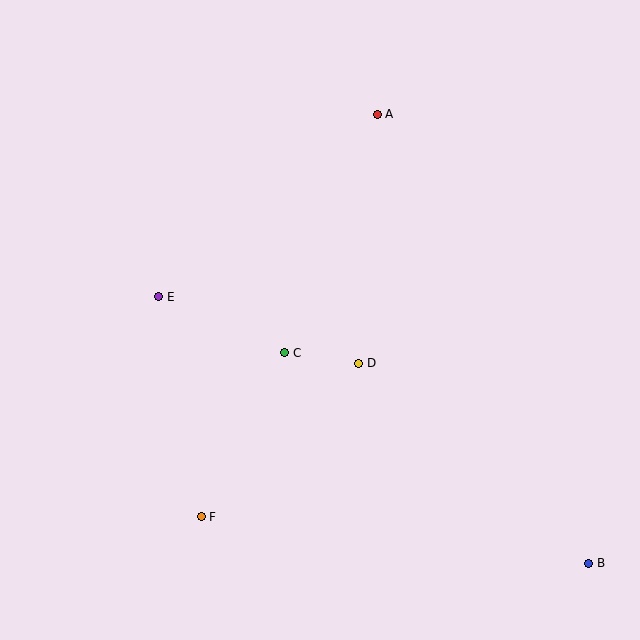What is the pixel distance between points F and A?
The distance between F and A is 439 pixels.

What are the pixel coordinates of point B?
Point B is at (589, 563).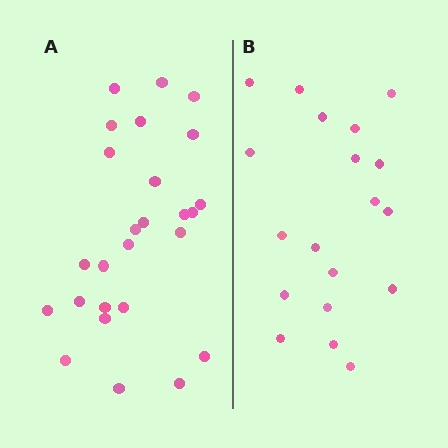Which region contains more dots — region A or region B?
Region A (the left region) has more dots.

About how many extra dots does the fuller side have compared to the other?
Region A has roughly 8 or so more dots than region B.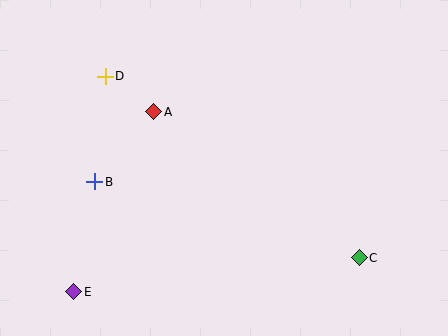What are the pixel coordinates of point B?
Point B is at (95, 182).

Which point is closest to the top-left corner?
Point D is closest to the top-left corner.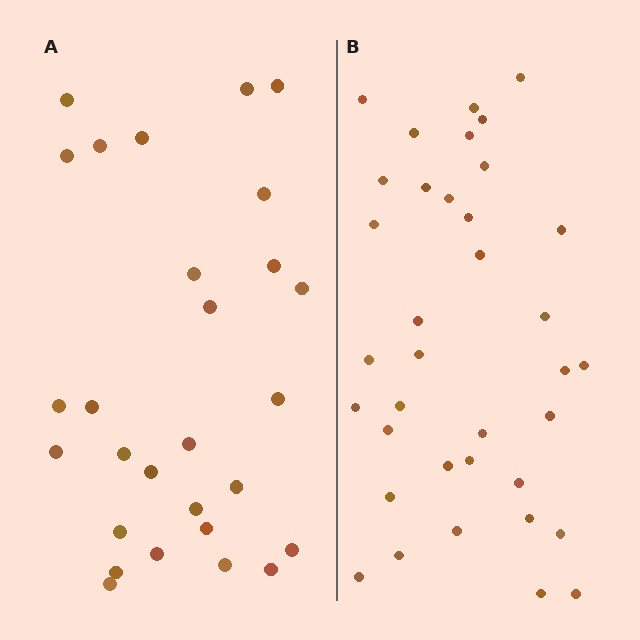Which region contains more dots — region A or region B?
Region B (the right region) has more dots.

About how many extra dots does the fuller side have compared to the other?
Region B has roughly 8 or so more dots than region A.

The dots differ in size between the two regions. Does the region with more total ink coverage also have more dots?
No. Region A has more total ink coverage because its dots are larger, but region B actually contains more individual dots. Total area can be misleading — the number of items is what matters here.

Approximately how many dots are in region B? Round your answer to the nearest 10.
About 40 dots. (The exact count is 36, which rounds to 40.)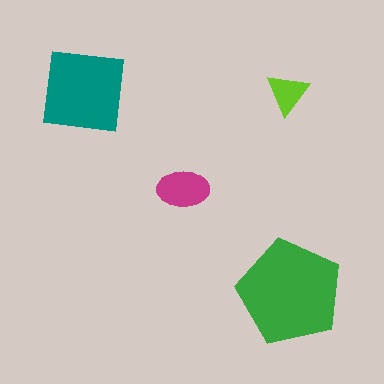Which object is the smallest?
The lime triangle.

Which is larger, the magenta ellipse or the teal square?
The teal square.